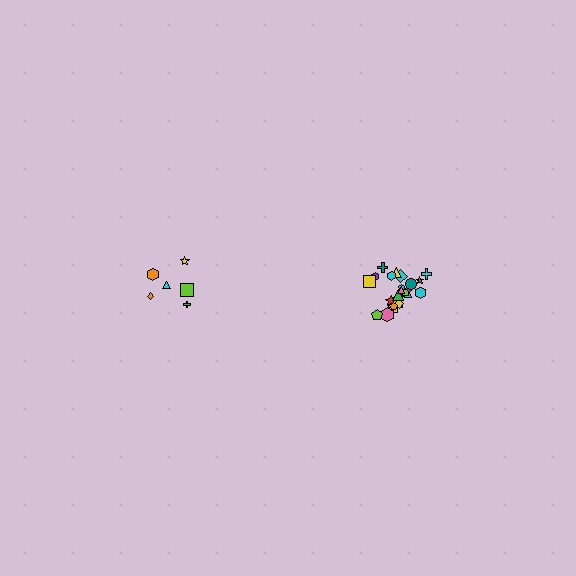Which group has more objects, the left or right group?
The right group.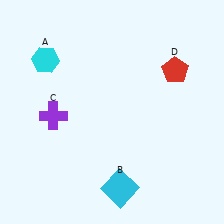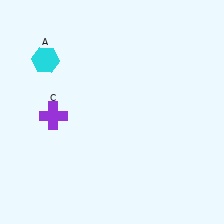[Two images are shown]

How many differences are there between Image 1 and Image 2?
There are 2 differences between the two images.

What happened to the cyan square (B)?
The cyan square (B) was removed in Image 2. It was in the bottom-right area of Image 1.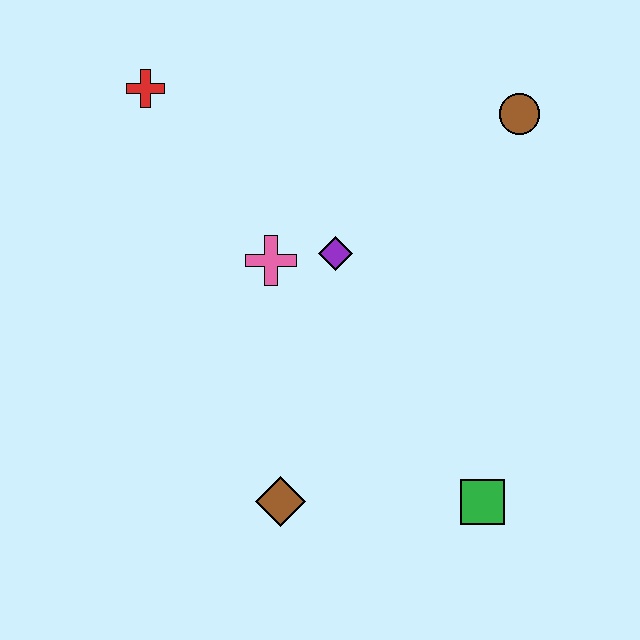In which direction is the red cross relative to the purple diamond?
The red cross is to the left of the purple diamond.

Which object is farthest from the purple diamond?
The green square is farthest from the purple diamond.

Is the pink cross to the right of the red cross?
Yes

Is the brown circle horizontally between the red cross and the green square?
No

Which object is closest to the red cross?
The pink cross is closest to the red cross.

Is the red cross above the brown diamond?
Yes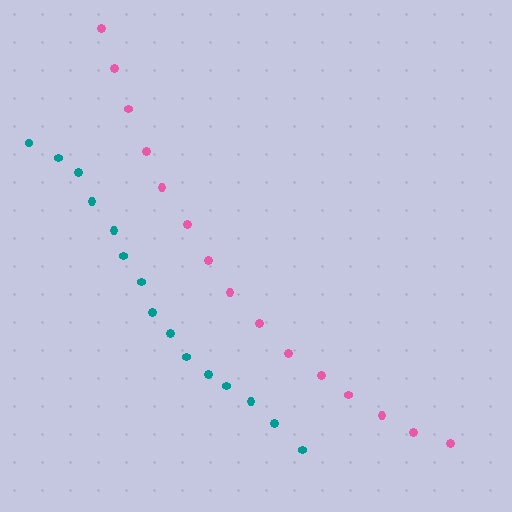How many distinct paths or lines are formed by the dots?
There are 2 distinct paths.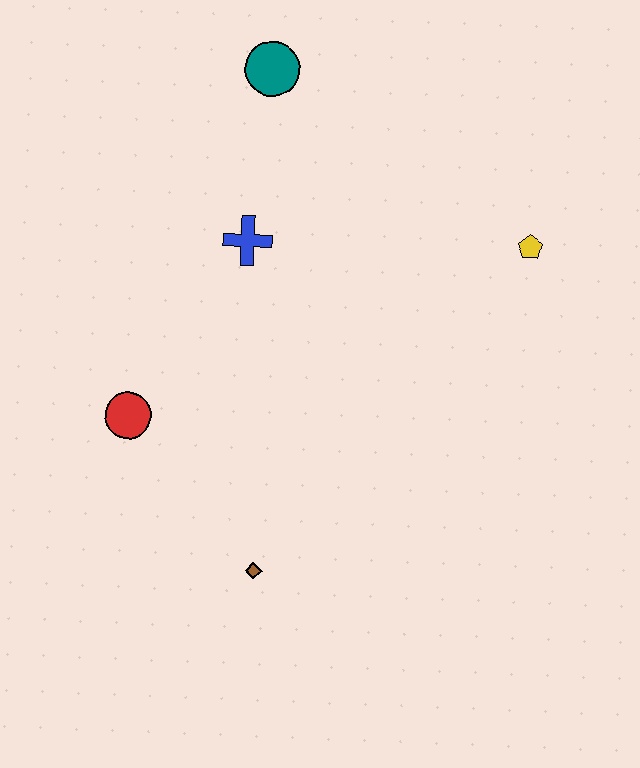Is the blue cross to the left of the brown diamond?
Yes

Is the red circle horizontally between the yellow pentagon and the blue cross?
No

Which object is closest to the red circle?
The brown diamond is closest to the red circle.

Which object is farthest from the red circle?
The yellow pentagon is farthest from the red circle.